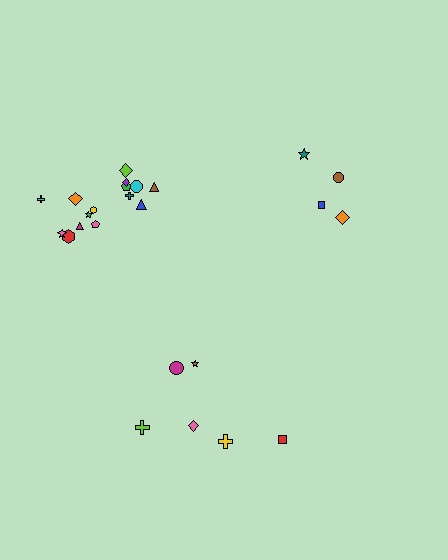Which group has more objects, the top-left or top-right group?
The top-left group.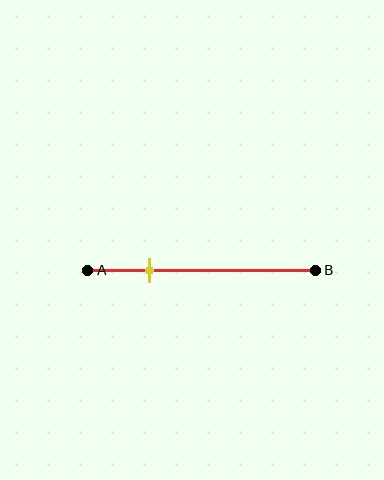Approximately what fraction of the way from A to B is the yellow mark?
The yellow mark is approximately 25% of the way from A to B.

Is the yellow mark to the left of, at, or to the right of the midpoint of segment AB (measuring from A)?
The yellow mark is to the left of the midpoint of segment AB.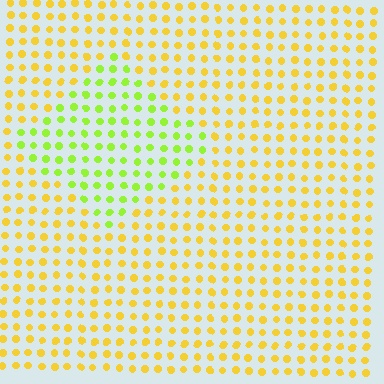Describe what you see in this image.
The image is filled with small yellow elements in a uniform arrangement. A diamond-shaped region is visible where the elements are tinted to a slightly different hue, forming a subtle color boundary.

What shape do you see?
I see a diamond.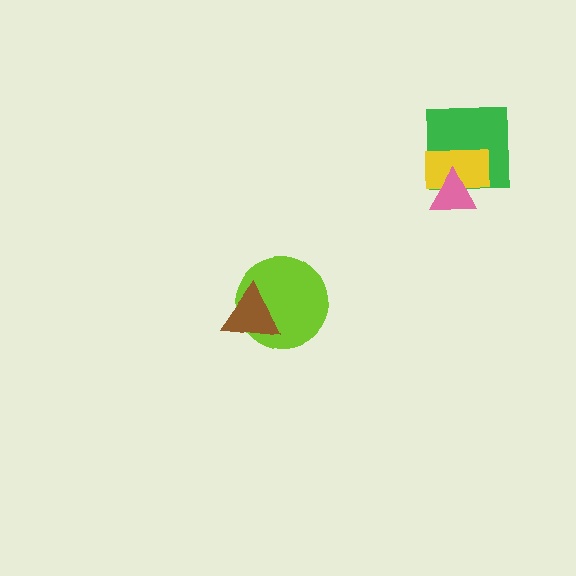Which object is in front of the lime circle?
The brown triangle is in front of the lime circle.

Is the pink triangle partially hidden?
No, no other shape covers it.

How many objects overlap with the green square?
2 objects overlap with the green square.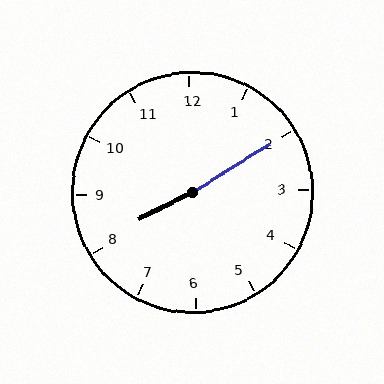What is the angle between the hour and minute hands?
Approximately 175 degrees.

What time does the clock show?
8:10.